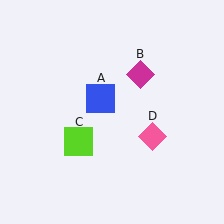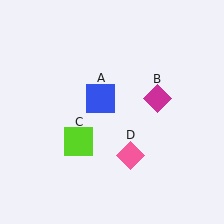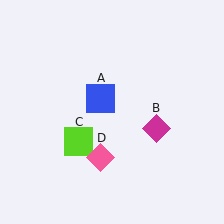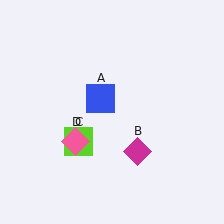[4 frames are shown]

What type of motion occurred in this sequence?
The magenta diamond (object B), pink diamond (object D) rotated clockwise around the center of the scene.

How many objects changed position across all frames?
2 objects changed position: magenta diamond (object B), pink diamond (object D).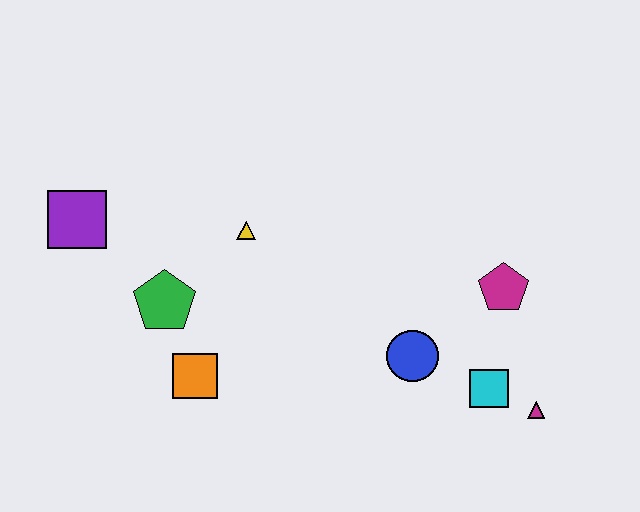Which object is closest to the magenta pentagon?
The cyan square is closest to the magenta pentagon.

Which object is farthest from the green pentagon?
The magenta triangle is farthest from the green pentagon.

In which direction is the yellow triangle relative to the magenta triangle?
The yellow triangle is to the left of the magenta triangle.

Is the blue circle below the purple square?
Yes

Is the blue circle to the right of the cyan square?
No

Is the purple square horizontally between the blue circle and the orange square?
No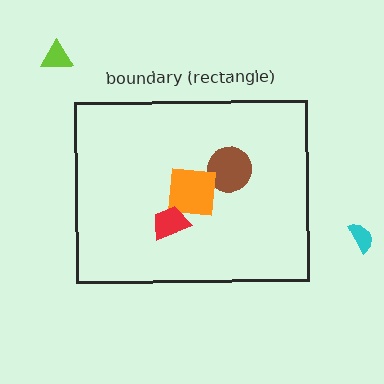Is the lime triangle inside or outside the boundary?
Outside.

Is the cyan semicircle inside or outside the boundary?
Outside.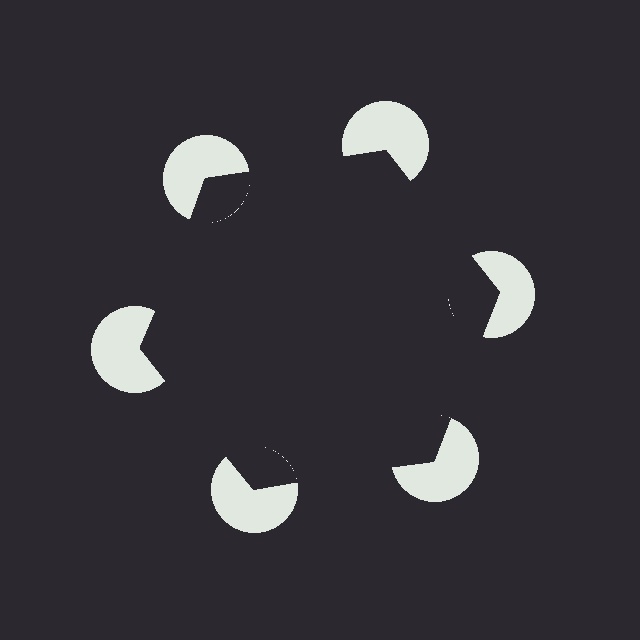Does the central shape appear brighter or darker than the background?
It typically appears slightly darker than the background, even though no actual brightness change is drawn.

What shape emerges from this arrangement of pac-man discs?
An illusory hexagon — its edges are inferred from the aligned wedge cuts in the pac-man discs, not physically drawn.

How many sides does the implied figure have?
6 sides.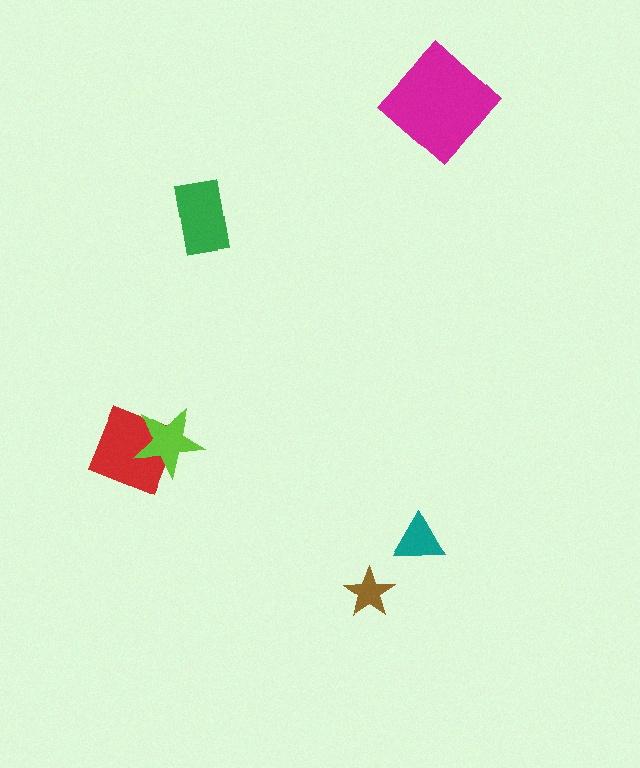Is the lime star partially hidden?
No, no other shape covers it.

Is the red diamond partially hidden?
Yes, it is partially covered by another shape.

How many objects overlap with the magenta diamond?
0 objects overlap with the magenta diamond.